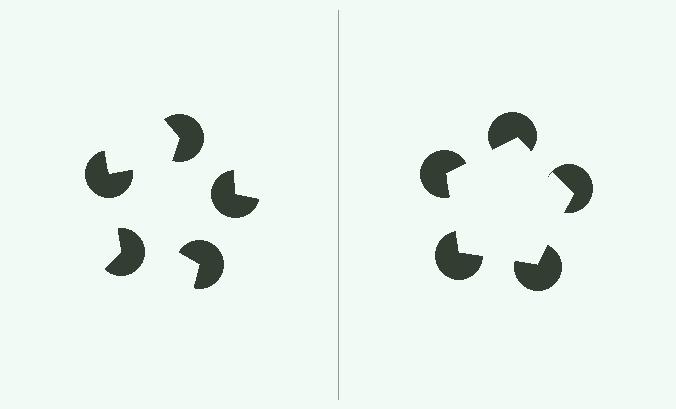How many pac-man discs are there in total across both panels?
10 — 5 on each side.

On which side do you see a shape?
An illusory pentagon appears on the right side. On the left side the wedge cuts are rotated, so no coherent shape forms.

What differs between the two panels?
The pac-man discs are positioned identically on both sides; only the wedge orientations differ. On the right they align to a pentagon; on the left they are misaligned.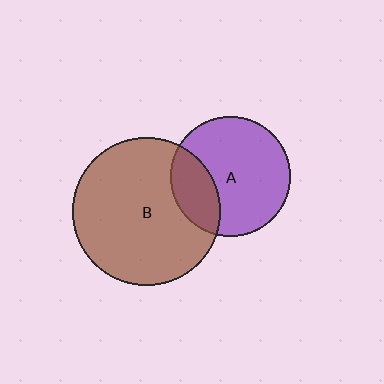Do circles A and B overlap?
Yes.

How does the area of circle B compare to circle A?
Approximately 1.5 times.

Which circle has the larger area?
Circle B (brown).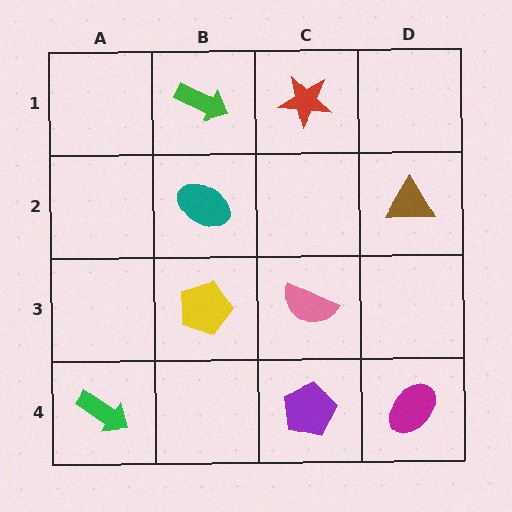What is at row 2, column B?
A teal ellipse.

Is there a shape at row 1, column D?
No, that cell is empty.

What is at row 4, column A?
A green arrow.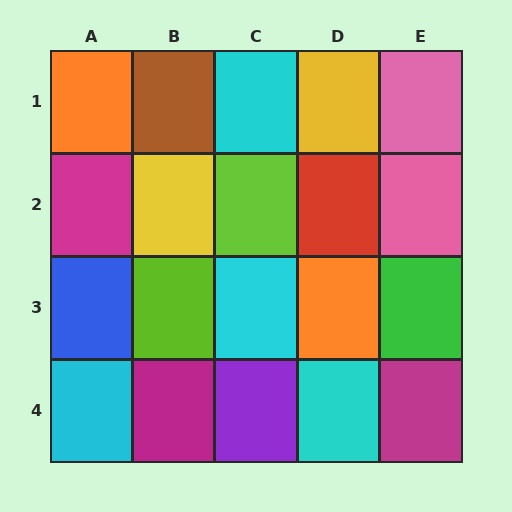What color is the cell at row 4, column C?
Purple.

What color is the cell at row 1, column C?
Cyan.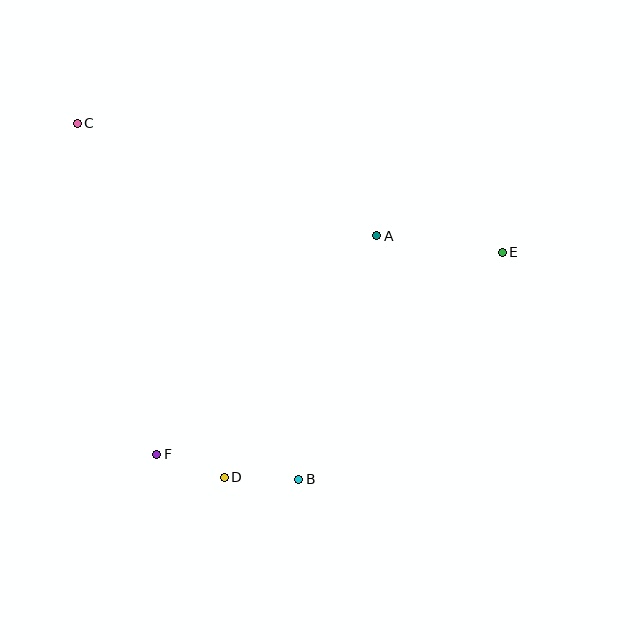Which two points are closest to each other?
Points D and F are closest to each other.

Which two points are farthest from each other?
Points C and E are farthest from each other.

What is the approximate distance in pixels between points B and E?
The distance between B and E is approximately 305 pixels.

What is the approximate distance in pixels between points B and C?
The distance between B and C is approximately 420 pixels.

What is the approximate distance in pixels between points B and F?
The distance between B and F is approximately 144 pixels.